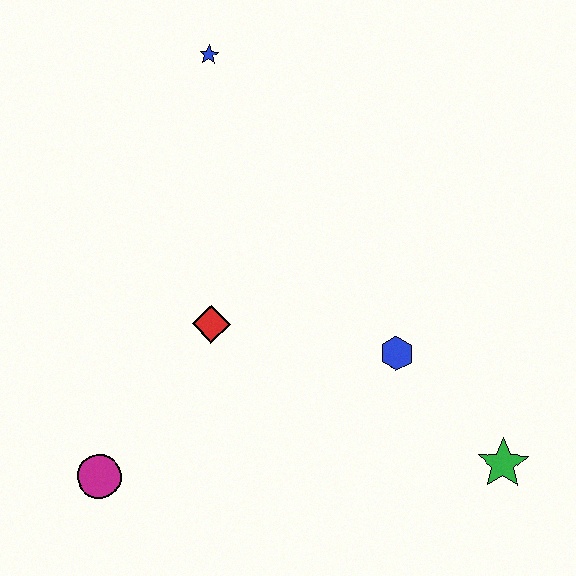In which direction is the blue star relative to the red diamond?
The blue star is above the red diamond.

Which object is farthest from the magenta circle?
The blue star is farthest from the magenta circle.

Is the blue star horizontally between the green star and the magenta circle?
Yes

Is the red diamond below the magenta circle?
No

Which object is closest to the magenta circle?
The red diamond is closest to the magenta circle.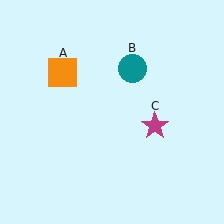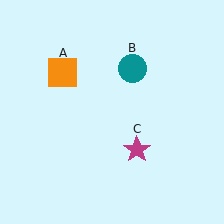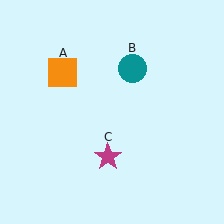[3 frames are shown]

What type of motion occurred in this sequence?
The magenta star (object C) rotated clockwise around the center of the scene.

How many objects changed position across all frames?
1 object changed position: magenta star (object C).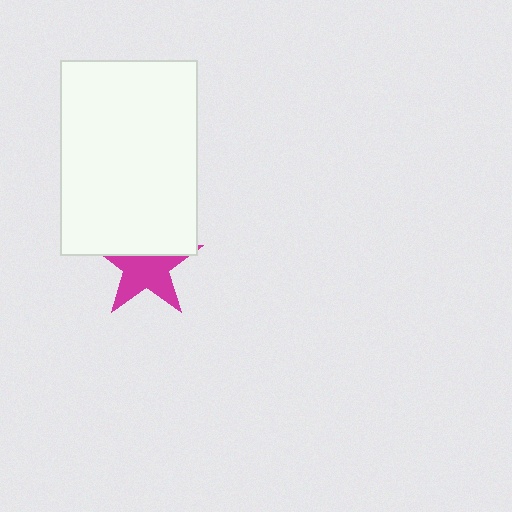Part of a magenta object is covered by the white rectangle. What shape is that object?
It is a star.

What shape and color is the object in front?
The object in front is a white rectangle.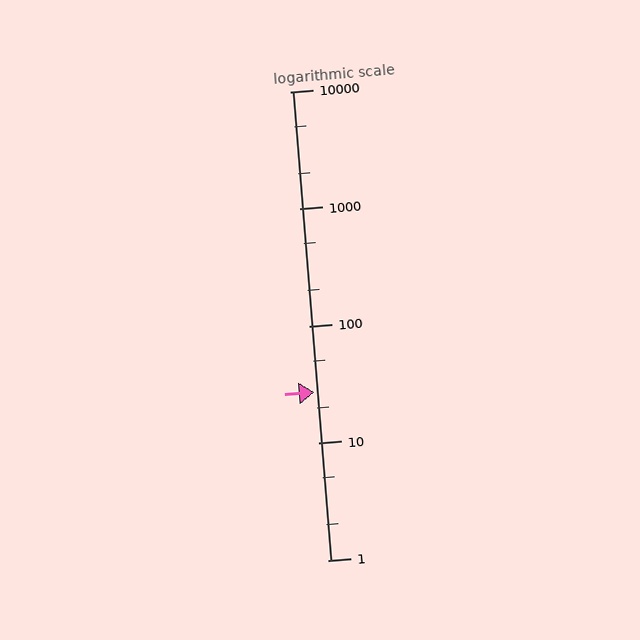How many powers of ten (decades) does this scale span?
The scale spans 4 decades, from 1 to 10000.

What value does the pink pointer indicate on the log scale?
The pointer indicates approximately 27.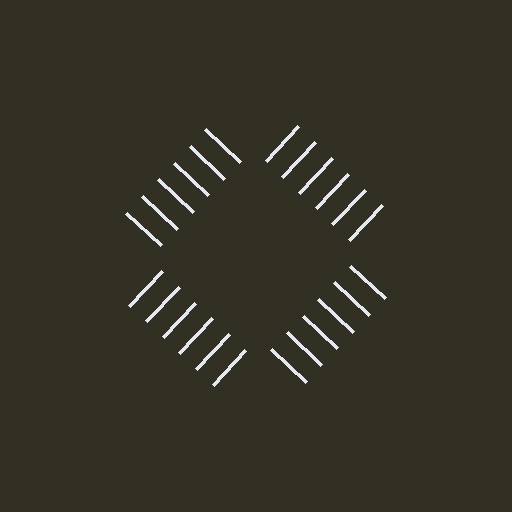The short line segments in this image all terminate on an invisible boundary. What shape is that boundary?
An illusory square — the line segments terminate on its edges but no continuous stroke is drawn.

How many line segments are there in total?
24 — 6 along each of the 4 edges.